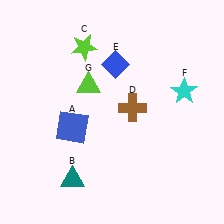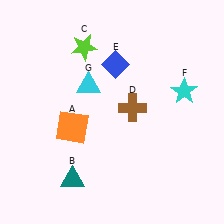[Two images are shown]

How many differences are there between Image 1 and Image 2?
There are 2 differences between the two images.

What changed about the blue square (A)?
In Image 1, A is blue. In Image 2, it changed to orange.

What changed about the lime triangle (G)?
In Image 1, G is lime. In Image 2, it changed to cyan.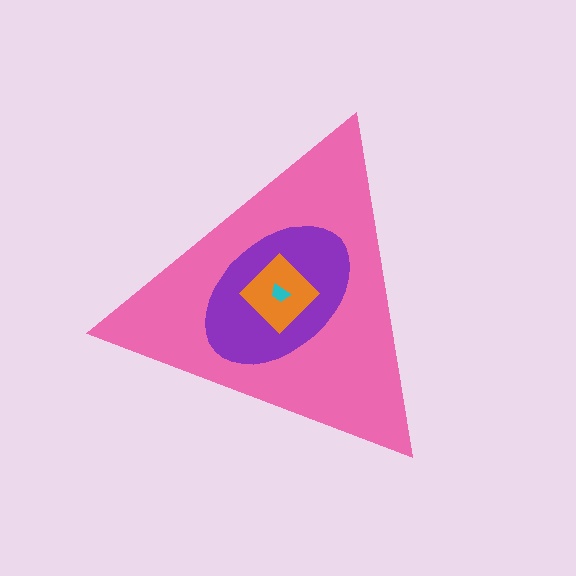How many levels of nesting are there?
4.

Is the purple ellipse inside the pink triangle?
Yes.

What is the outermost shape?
The pink triangle.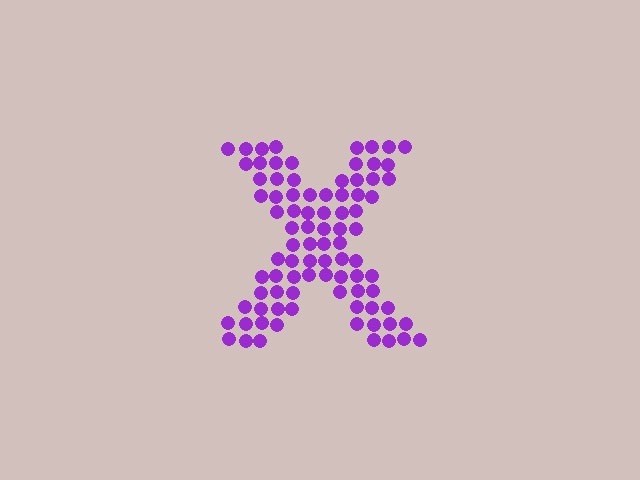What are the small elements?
The small elements are circles.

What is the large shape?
The large shape is the letter X.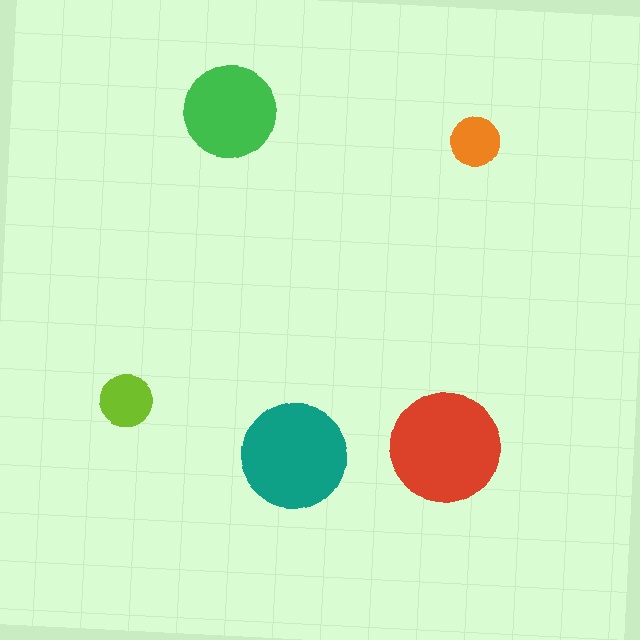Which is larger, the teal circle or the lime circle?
The teal one.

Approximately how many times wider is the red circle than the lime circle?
About 2 times wider.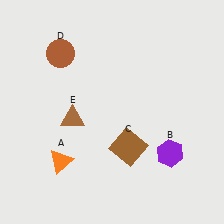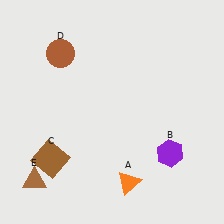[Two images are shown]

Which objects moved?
The objects that moved are: the orange triangle (A), the brown square (C), the brown triangle (E).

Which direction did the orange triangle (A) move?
The orange triangle (A) moved right.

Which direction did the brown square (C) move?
The brown square (C) moved left.